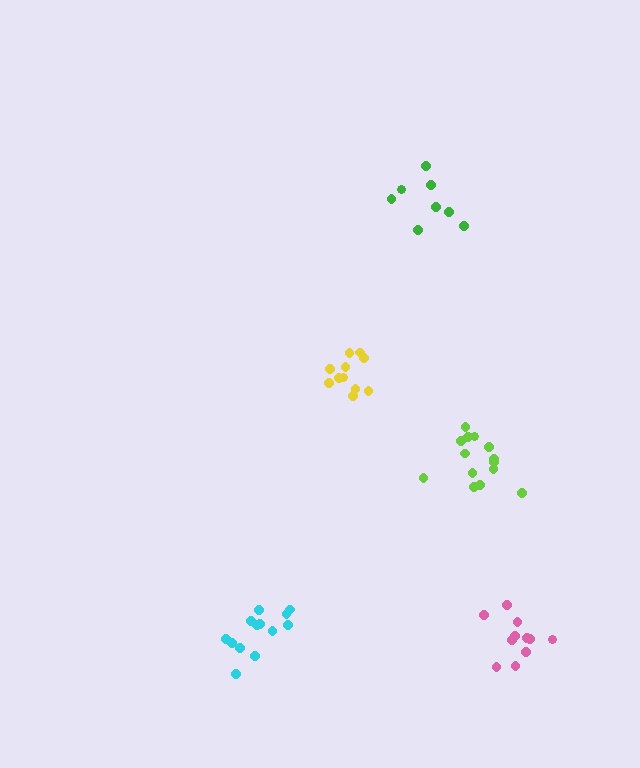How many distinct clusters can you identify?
There are 5 distinct clusters.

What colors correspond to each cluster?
The clusters are colored: lime, cyan, pink, green, yellow.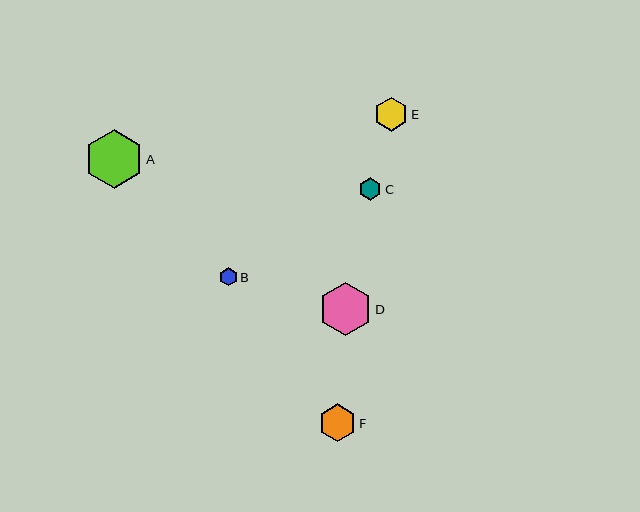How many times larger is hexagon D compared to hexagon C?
Hexagon D is approximately 2.3 times the size of hexagon C.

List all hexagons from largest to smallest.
From largest to smallest: A, D, F, E, C, B.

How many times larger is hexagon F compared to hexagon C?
Hexagon F is approximately 1.7 times the size of hexagon C.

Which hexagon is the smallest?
Hexagon B is the smallest with a size of approximately 18 pixels.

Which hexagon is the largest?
Hexagon A is the largest with a size of approximately 59 pixels.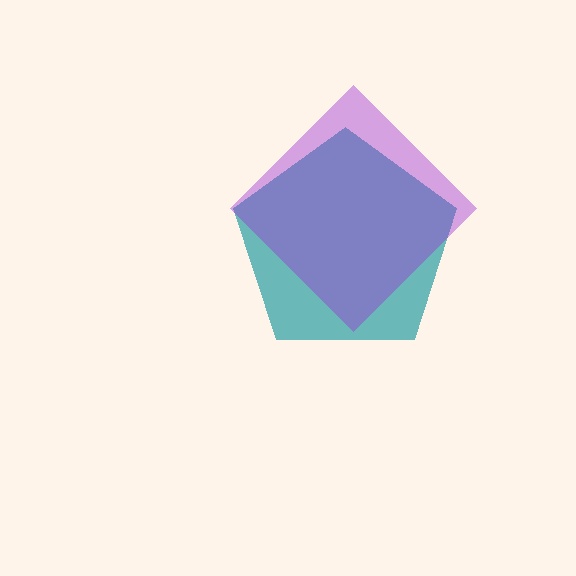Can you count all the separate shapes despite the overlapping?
Yes, there are 2 separate shapes.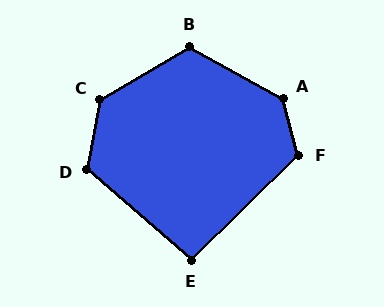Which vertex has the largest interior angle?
A, at approximately 134 degrees.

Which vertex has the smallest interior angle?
E, at approximately 95 degrees.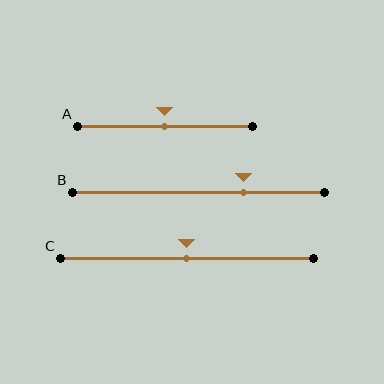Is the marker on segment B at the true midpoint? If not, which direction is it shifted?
No, the marker on segment B is shifted to the right by about 18% of the segment length.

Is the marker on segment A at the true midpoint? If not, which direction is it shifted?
Yes, the marker on segment A is at the true midpoint.